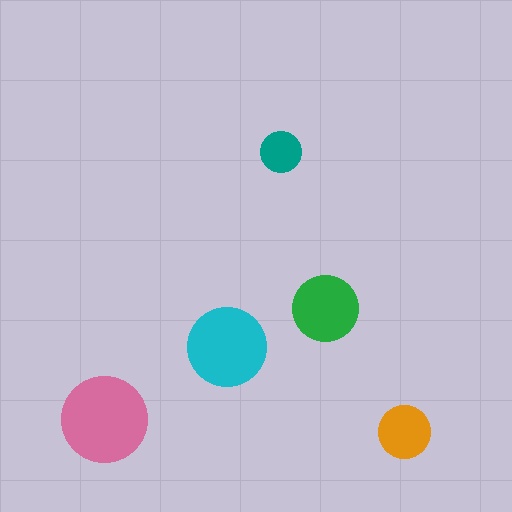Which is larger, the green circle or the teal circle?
The green one.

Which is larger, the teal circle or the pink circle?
The pink one.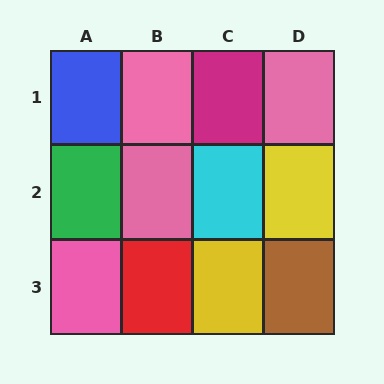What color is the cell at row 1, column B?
Pink.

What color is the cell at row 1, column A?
Blue.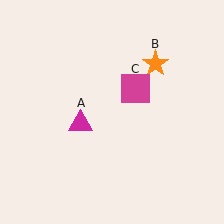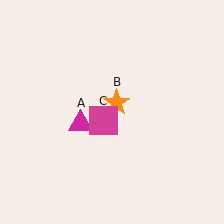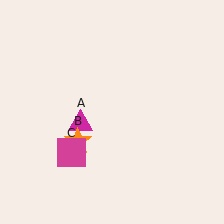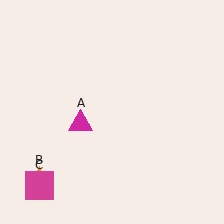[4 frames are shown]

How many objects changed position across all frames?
2 objects changed position: orange star (object B), magenta square (object C).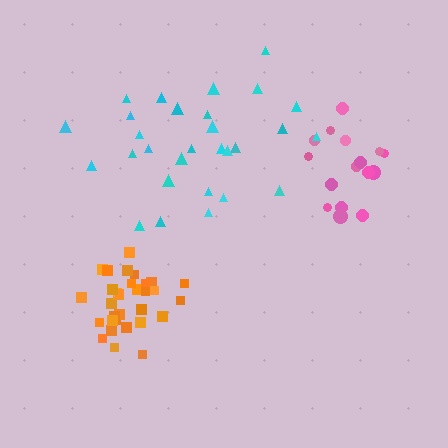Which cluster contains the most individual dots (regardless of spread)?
Orange (32).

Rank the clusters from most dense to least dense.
orange, pink, cyan.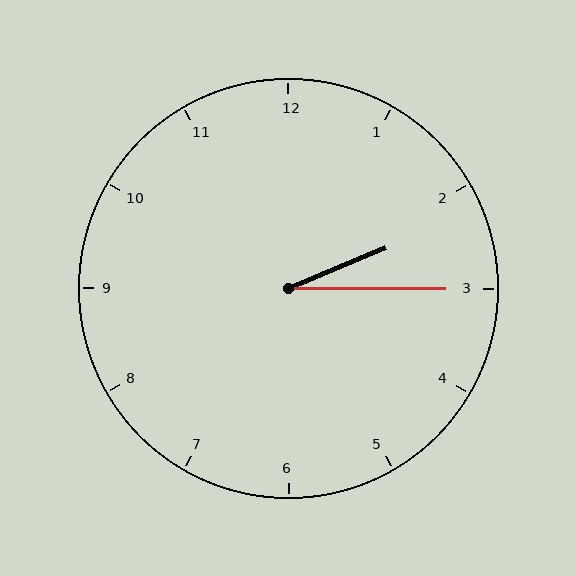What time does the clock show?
2:15.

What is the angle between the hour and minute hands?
Approximately 22 degrees.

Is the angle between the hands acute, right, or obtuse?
It is acute.